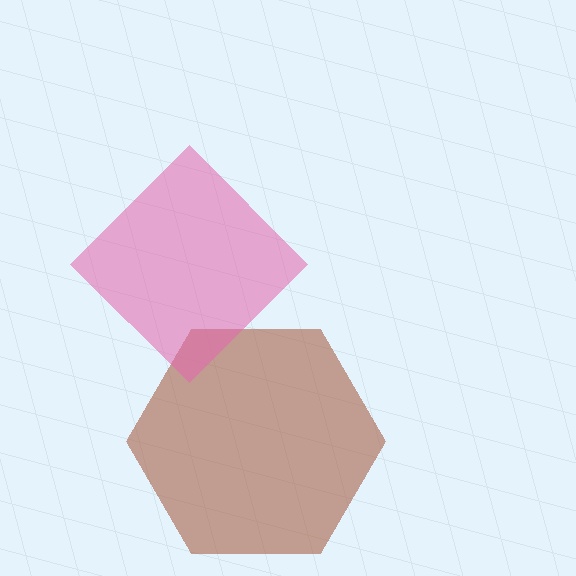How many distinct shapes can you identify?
There are 2 distinct shapes: a brown hexagon, a pink diamond.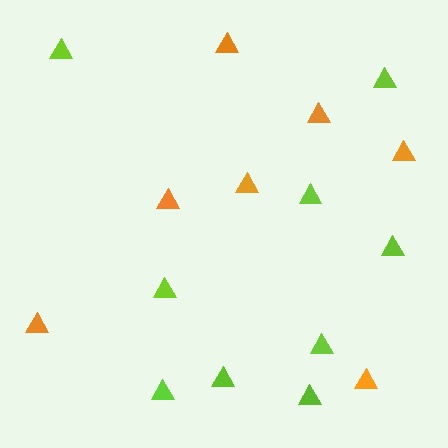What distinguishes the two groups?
There are 2 groups: one group of lime triangles (9) and one group of orange triangles (7).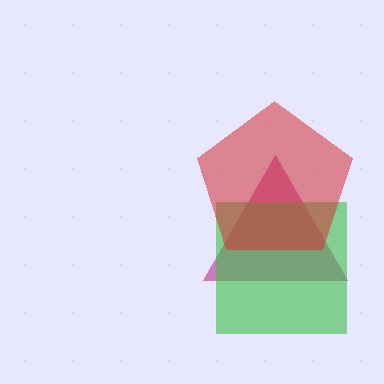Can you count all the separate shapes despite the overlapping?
Yes, there are 3 separate shapes.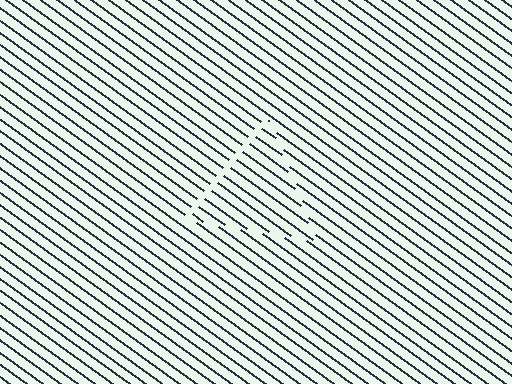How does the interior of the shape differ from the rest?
The interior of the shape contains the same grating, shifted by half a period — the contour is defined by the phase discontinuity where line-ends from the inner and outer gratings abut.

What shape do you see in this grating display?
An illusory triangle. The interior of the shape contains the same grating, shifted by half a period — the contour is defined by the phase discontinuity where line-ends from the inner and outer gratings abut.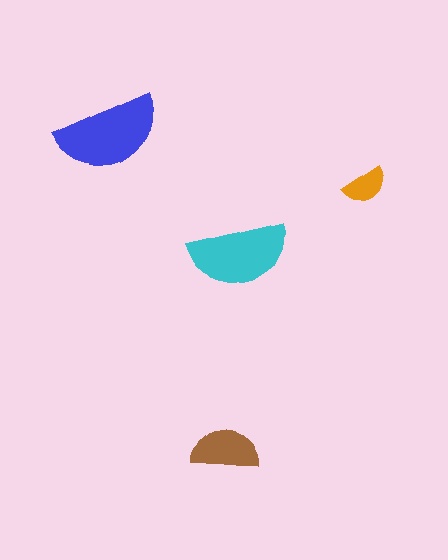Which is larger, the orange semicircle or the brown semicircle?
The brown one.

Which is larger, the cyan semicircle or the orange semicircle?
The cyan one.